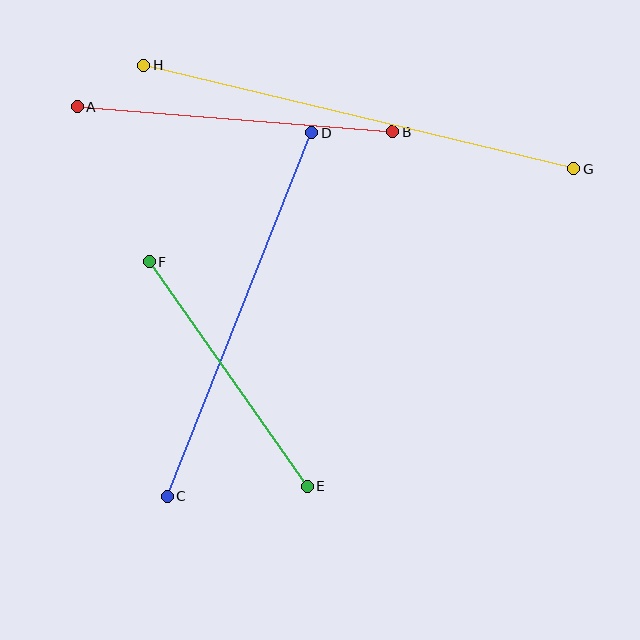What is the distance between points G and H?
The distance is approximately 442 pixels.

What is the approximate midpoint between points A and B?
The midpoint is at approximately (235, 119) pixels.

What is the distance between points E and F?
The distance is approximately 275 pixels.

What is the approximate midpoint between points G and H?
The midpoint is at approximately (359, 117) pixels.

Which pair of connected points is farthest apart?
Points G and H are farthest apart.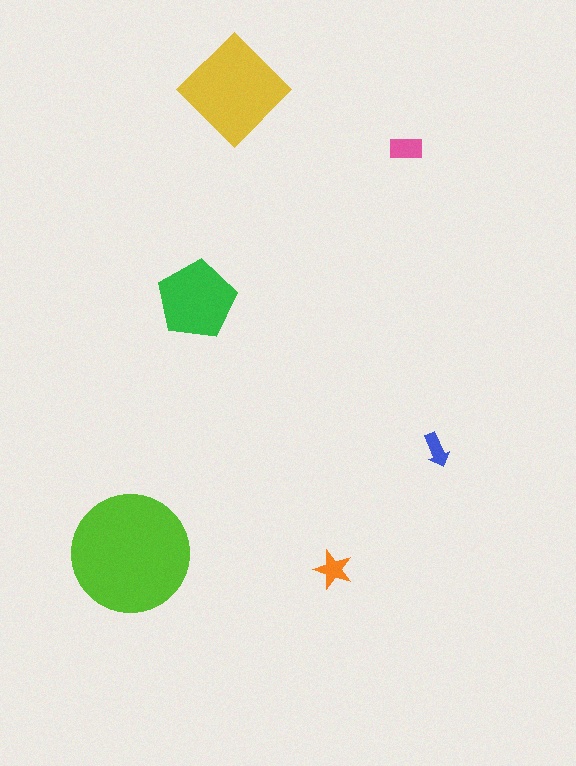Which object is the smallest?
The blue arrow.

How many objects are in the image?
There are 6 objects in the image.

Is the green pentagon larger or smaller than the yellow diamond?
Smaller.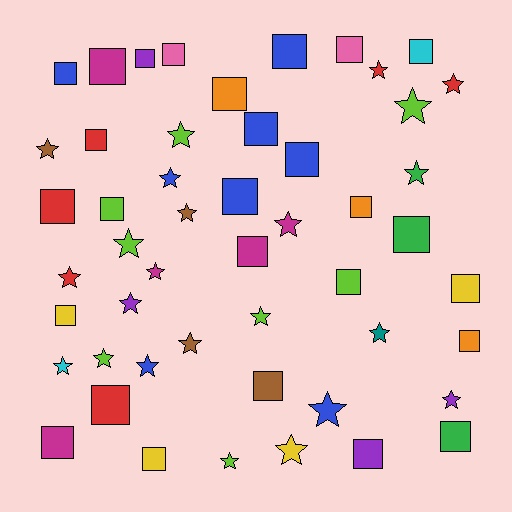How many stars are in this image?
There are 23 stars.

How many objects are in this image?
There are 50 objects.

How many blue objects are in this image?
There are 8 blue objects.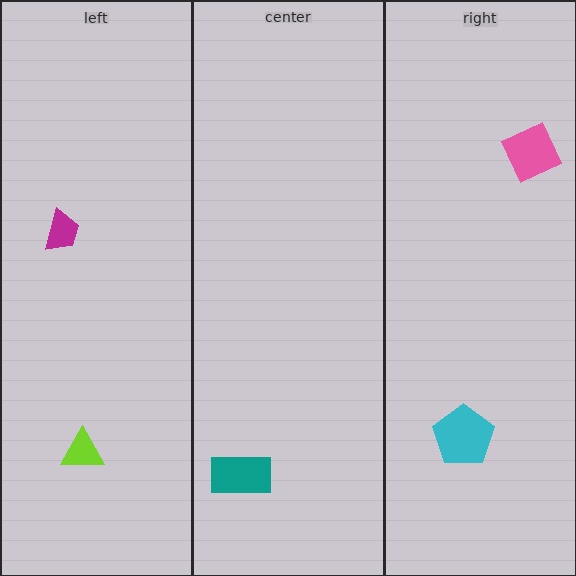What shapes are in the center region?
The teal rectangle.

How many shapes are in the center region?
1.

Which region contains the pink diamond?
The right region.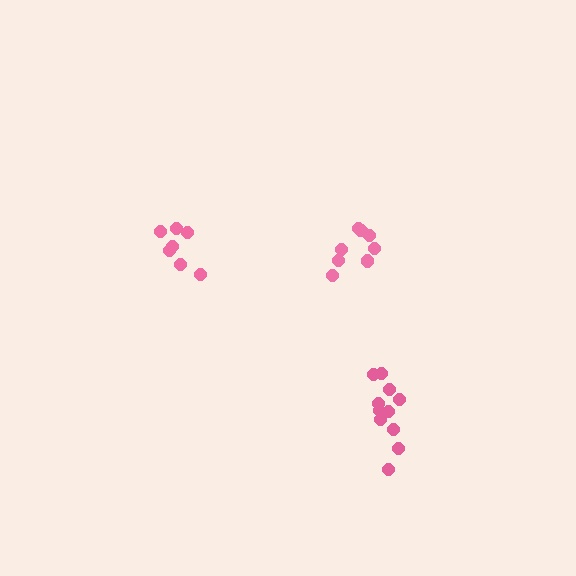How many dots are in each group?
Group 1: 8 dots, Group 2: 11 dots, Group 3: 7 dots (26 total).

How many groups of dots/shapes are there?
There are 3 groups.